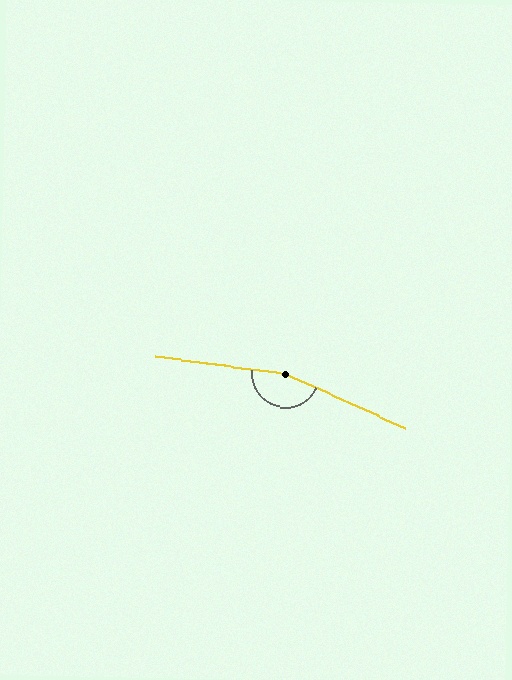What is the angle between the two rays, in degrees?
Approximately 163 degrees.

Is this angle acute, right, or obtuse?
It is obtuse.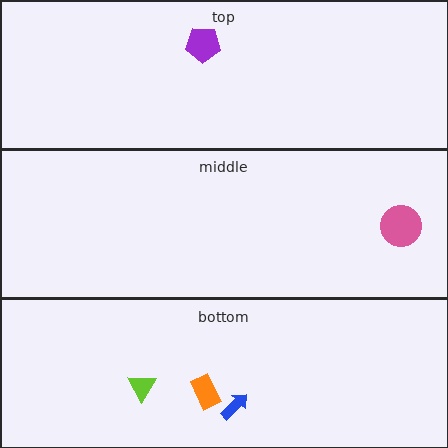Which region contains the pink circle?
The middle region.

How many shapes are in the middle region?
1.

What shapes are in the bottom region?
The blue arrow, the lime triangle, the orange rectangle.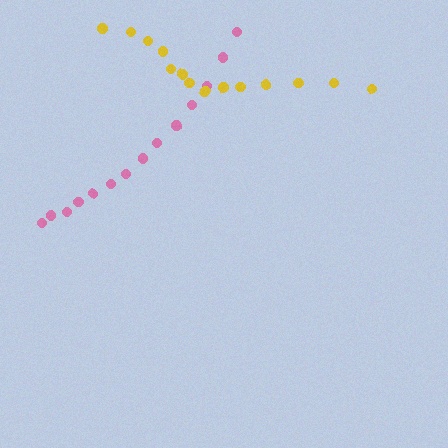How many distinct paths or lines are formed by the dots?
There are 2 distinct paths.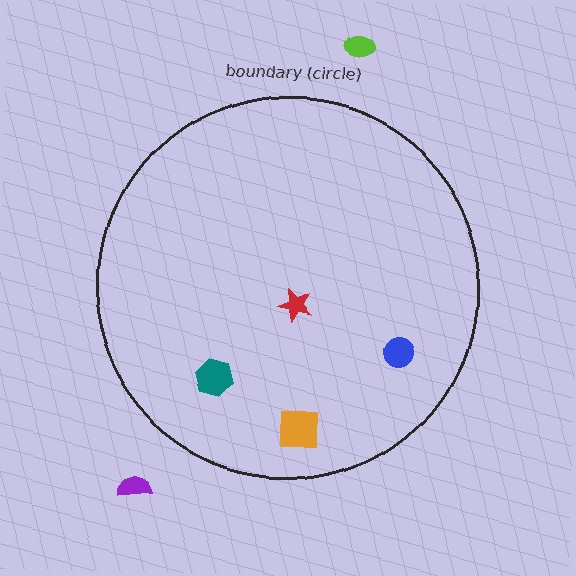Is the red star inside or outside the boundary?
Inside.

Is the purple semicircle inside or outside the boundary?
Outside.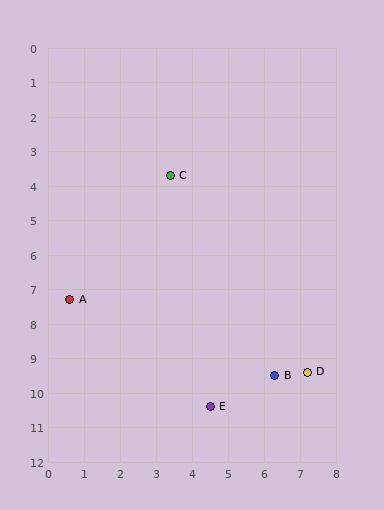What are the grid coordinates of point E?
Point E is at approximately (4.5, 10.4).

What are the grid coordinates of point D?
Point D is at approximately (7.2, 9.4).